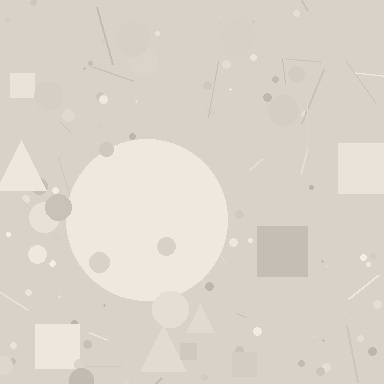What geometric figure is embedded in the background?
A circle is embedded in the background.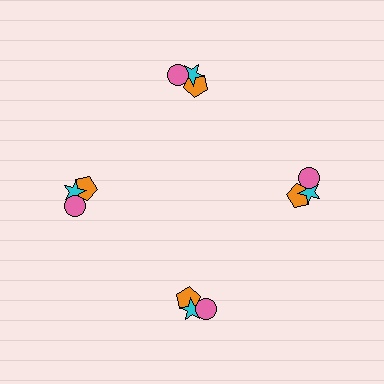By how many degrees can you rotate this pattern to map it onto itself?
The pattern maps onto itself every 90 degrees of rotation.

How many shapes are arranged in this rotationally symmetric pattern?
There are 12 shapes, arranged in 4 groups of 3.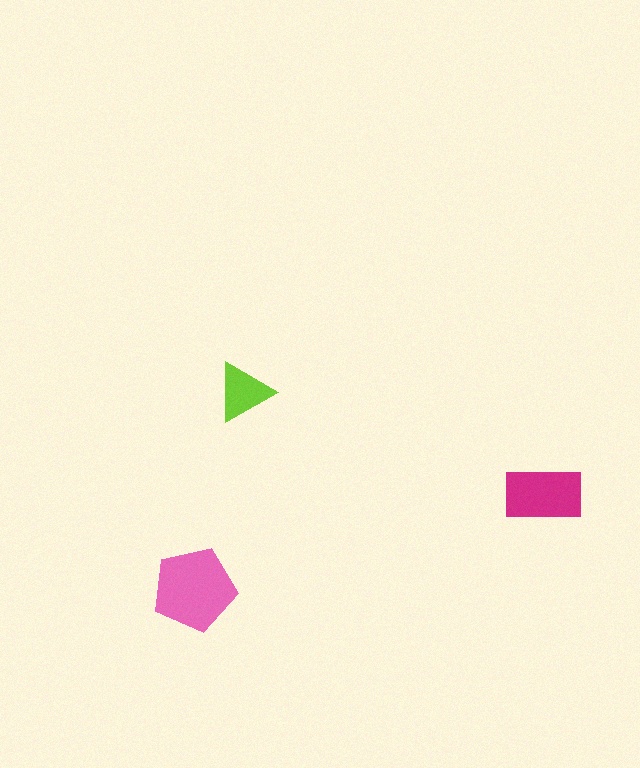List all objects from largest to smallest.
The pink pentagon, the magenta rectangle, the lime triangle.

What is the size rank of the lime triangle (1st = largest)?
3rd.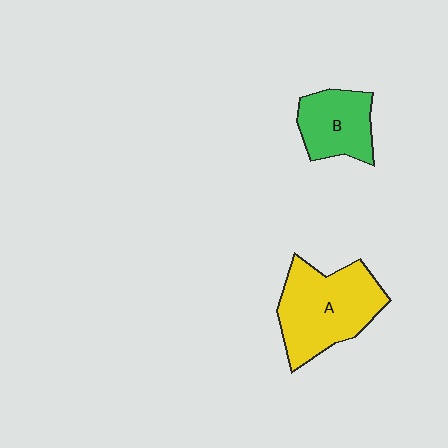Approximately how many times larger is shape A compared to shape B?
Approximately 1.6 times.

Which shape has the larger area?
Shape A (yellow).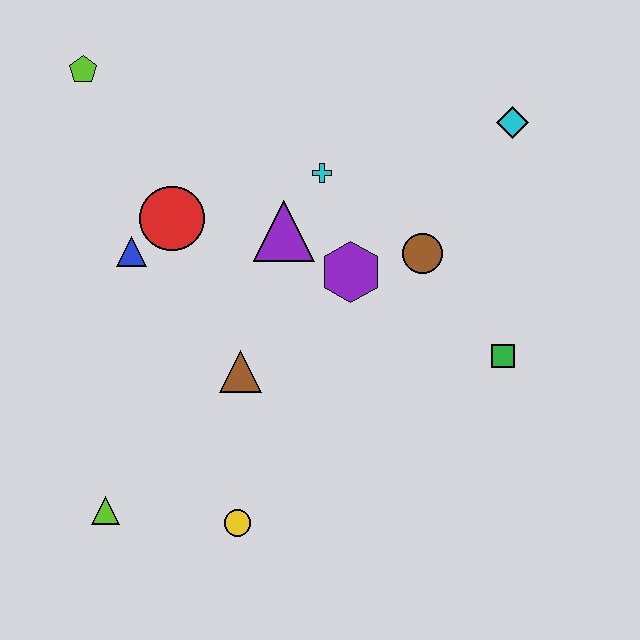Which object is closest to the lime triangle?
The yellow circle is closest to the lime triangle.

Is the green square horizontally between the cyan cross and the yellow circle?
No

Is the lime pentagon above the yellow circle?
Yes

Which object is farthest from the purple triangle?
The lime triangle is farthest from the purple triangle.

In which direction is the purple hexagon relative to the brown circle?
The purple hexagon is to the left of the brown circle.